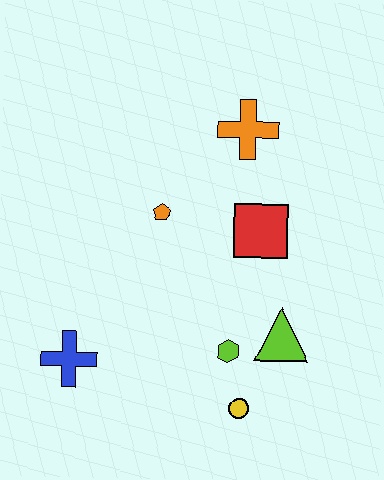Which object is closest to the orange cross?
The red square is closest to the orange cross.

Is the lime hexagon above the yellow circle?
Yes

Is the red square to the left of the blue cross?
No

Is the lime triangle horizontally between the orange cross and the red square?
No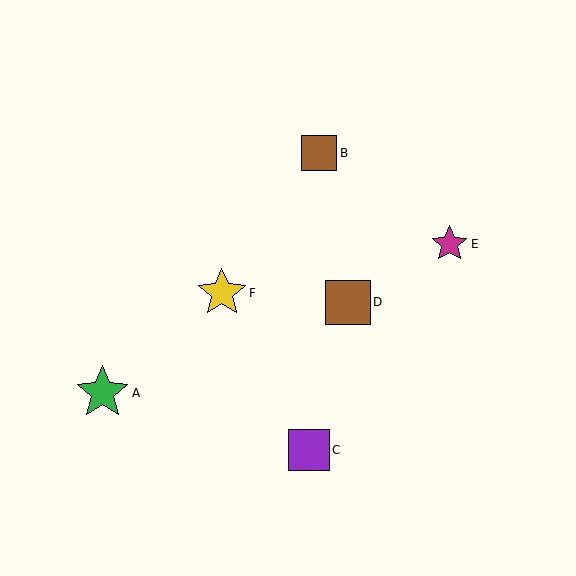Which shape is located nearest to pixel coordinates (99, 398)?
The green star (labeled A) at (103, 393) is nearest to that location.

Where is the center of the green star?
The center of the green star is at (103, 393).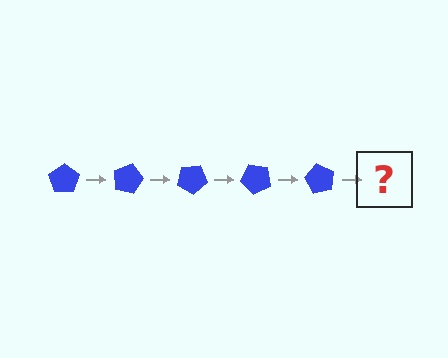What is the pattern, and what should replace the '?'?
The pattern is that the pentagon rotates 15 degrees each step. The '?' should be a blue pentagon rotated 75 degrees.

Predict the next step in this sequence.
The next step is a blue pentagon rotated 75 degrees.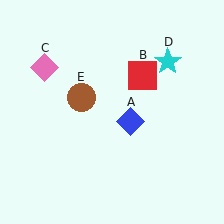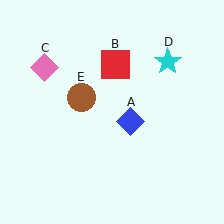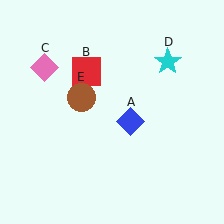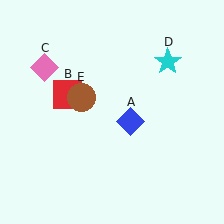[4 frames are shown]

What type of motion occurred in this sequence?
The red square (object B) rotated counterclockwise around the center of the scene.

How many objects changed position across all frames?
1 object changed position: red square (object B).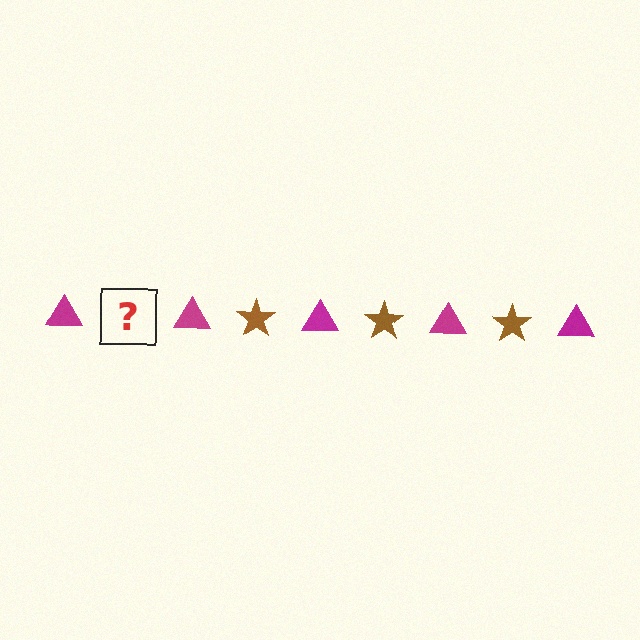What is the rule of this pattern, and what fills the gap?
The rule is that the pattern alternates between magenta triangle and brown star. The gap should be filled with a brown star.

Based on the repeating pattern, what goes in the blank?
The blank should be a brown star.